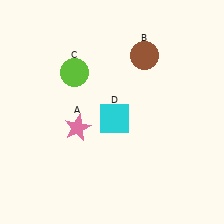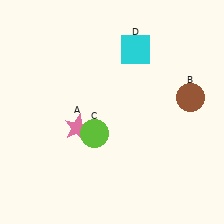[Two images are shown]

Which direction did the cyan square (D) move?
The cyan square (D) moved up.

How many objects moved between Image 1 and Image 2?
3 objects moved between the two images.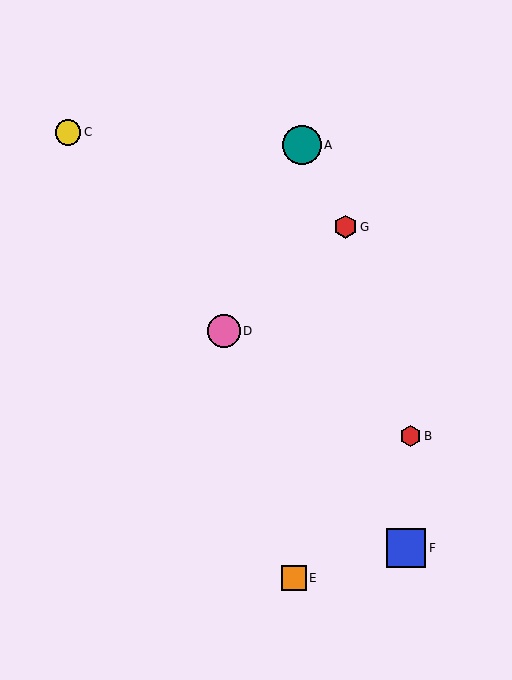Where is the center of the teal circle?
The center of the teal circle is at (302, 145).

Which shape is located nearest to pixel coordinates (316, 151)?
The teal circle (labeled A) at (302, 145) is nearest to that location.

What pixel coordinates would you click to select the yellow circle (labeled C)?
Click at (68, 132) to select the yellow circle C.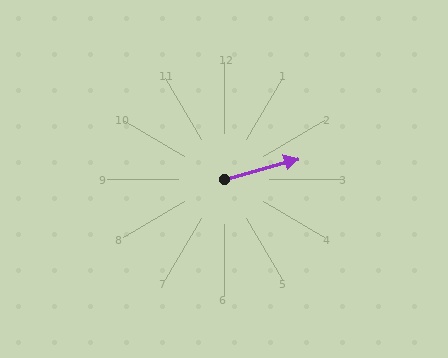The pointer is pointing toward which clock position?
Roughly 2 o'clock.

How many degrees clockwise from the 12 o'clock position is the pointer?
Approximately 74 degrees.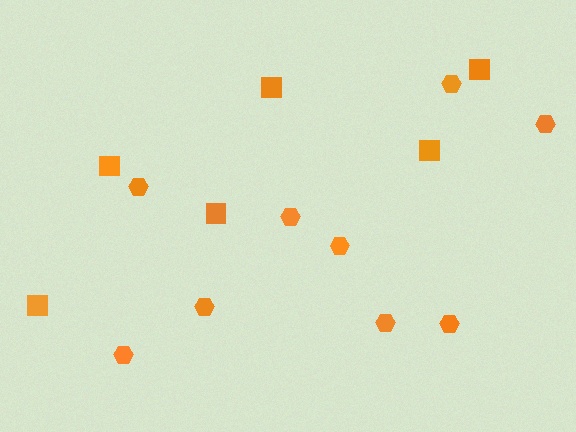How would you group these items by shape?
There are 2 groups: one group of hexagons (9) and one group of squares (6).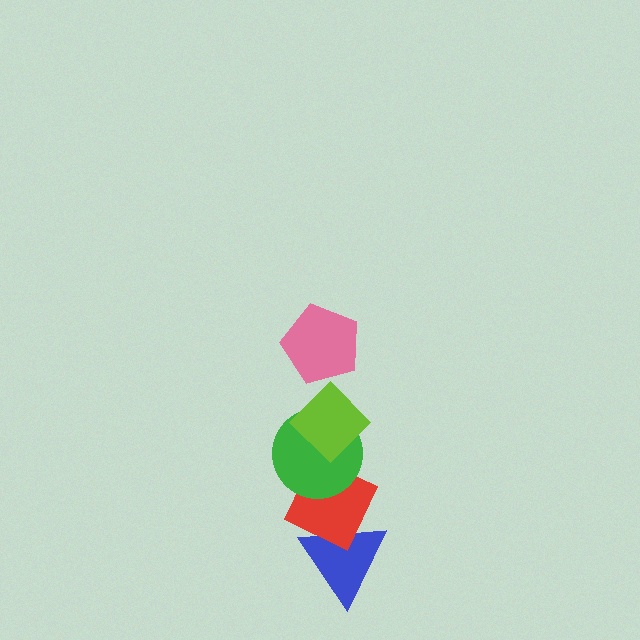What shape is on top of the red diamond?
The green circle is on top of the red diamond.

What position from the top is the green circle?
The green circle is 3rd from the top.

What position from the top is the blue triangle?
The blue triangle is 5th from the top.